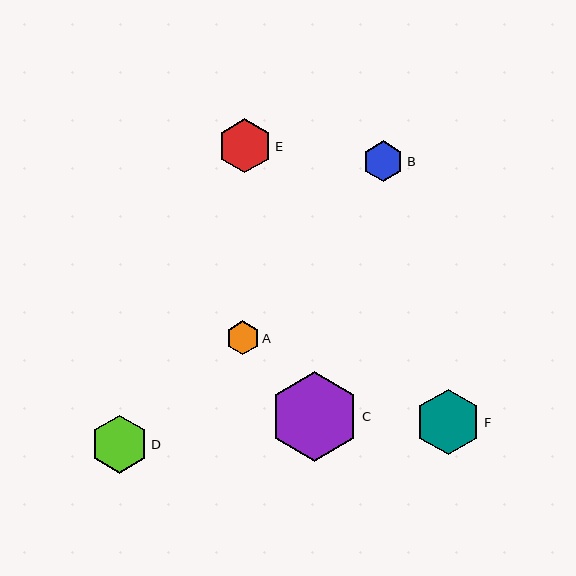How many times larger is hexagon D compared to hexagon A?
Hexagon D is approximately 1.7 times the size of hexagon A.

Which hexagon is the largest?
Hexagon C is the largest with a size of approximately 89 pixels.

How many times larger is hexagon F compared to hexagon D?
Hexagon F is approximately 1.1 times the size of hexagon D.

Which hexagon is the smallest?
Hexagon A is the smallest with a size of approximately 33 pixels.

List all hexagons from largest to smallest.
From largest to smallest: C, F, D, E, B, A.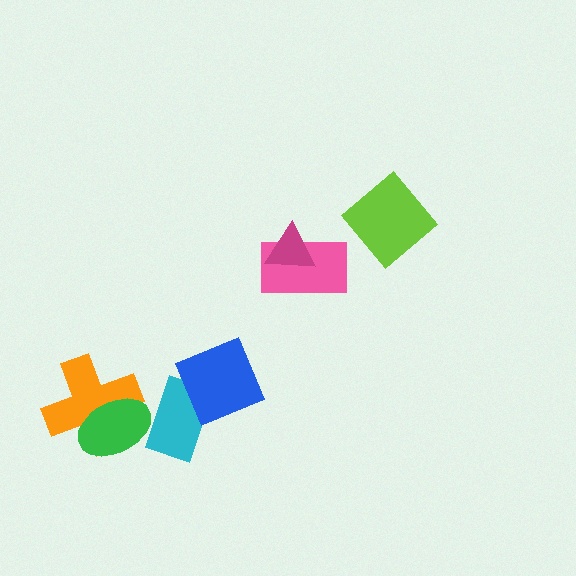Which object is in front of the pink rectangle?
The magenta triangle is in front of the pink rectangle.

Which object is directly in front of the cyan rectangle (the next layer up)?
The green ellipse is directly in front of the cyan rectangle.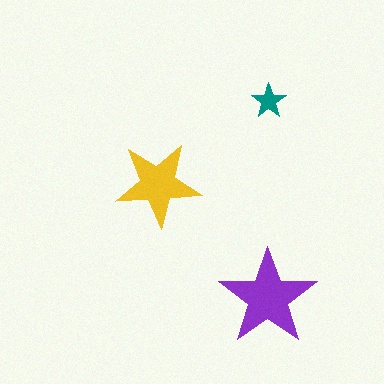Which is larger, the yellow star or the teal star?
The yellow one.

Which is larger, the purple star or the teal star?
The purple one.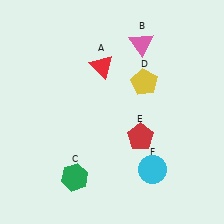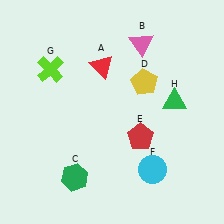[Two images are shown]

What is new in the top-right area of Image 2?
A green triangle (H) was added in the top-right area of Image 2.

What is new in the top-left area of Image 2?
A lime cross (G) was added in the top-left area of Image 2.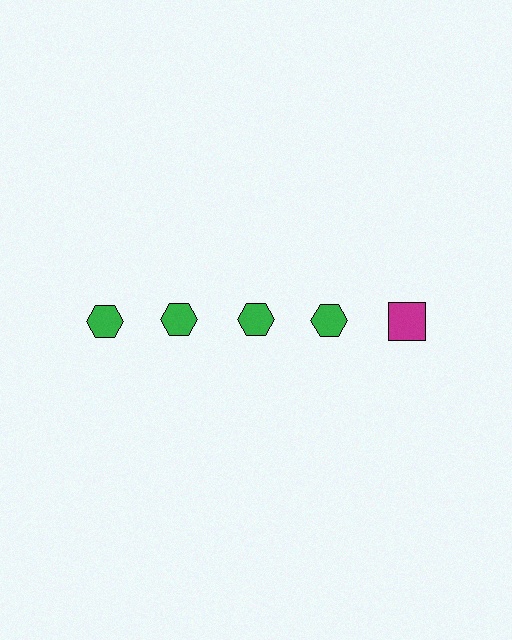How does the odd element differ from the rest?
It differs in both color (magenta instead of green) and shape (square instead of hexagon).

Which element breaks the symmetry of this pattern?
The magenta square in the top row, rightmost column breaks the symmetry. All other shapes are green hexagons.